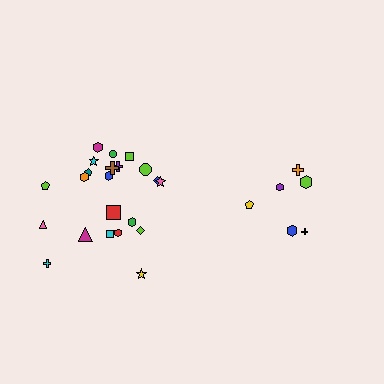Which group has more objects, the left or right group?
The left group.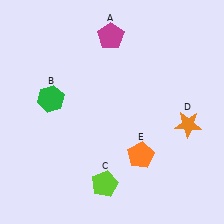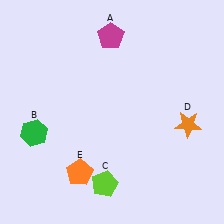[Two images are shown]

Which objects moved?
The objects that moved are: the green hexagon (B), the orange pentagon (E).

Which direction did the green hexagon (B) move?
The green hexagon (B) moved down.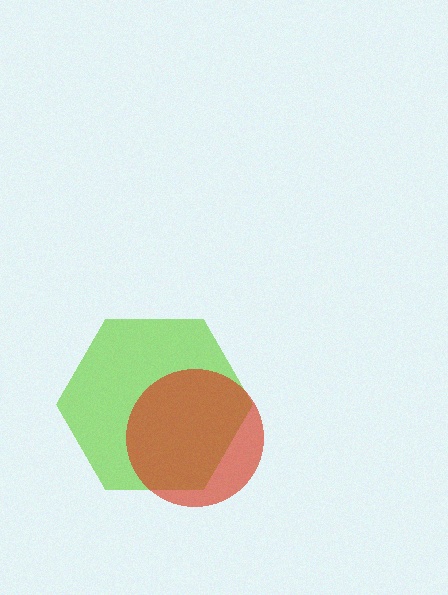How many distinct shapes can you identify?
There are 2 distinct shapes: a lime hexagon, a red circle.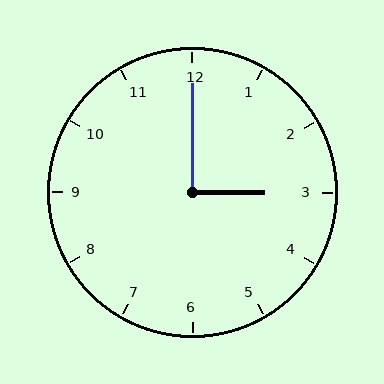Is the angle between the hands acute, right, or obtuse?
It is right.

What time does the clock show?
3:00.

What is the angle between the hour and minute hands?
Approximately 90 degrees.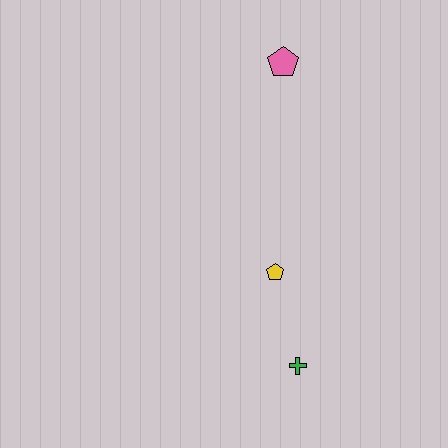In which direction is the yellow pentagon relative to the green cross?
The yellow pentagon is above the green cross.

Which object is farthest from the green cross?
The pink pentagon is farthest from the green cross.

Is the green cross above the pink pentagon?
No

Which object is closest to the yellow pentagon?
The green cross is closest to the yellow pentagon.